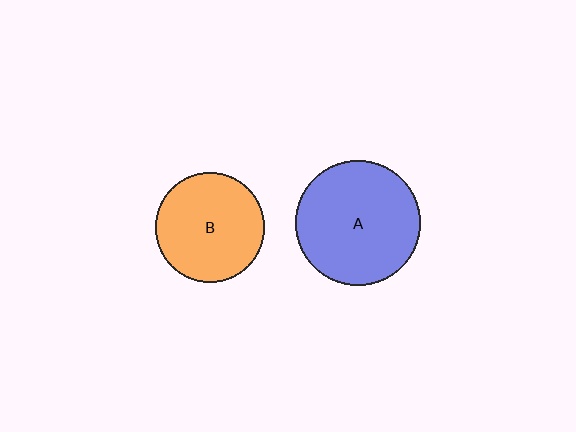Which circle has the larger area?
Circle A (blue).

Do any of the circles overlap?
No, none of the circles overlap.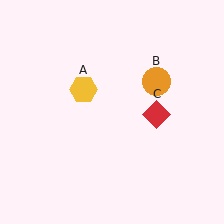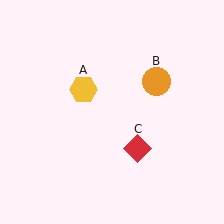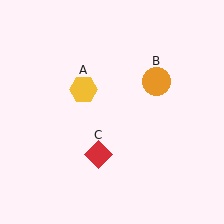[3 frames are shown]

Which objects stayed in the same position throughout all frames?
Yellow hexagon (object A) and orange circle (object B) remained stationary.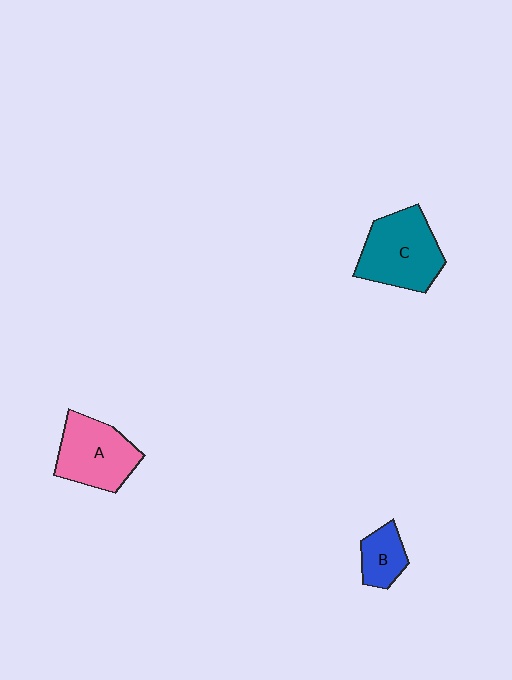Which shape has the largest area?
Shape C (teal).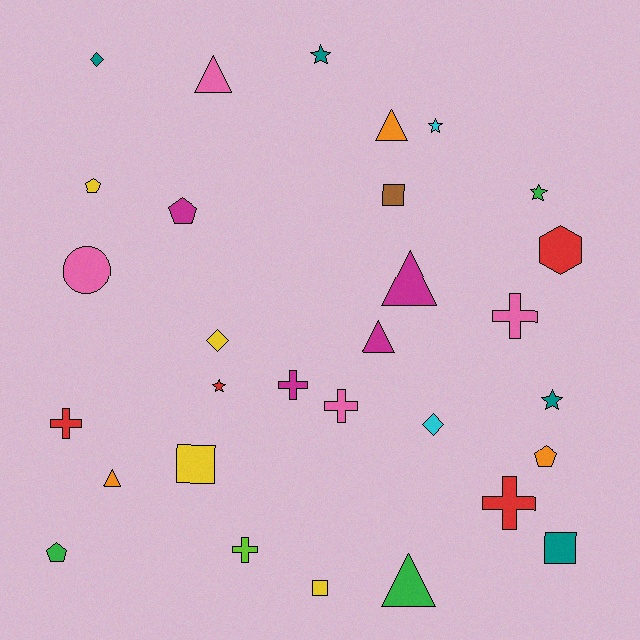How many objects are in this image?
There are 30 objects.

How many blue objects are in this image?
There are no blue objects.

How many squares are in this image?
There are 4 squares.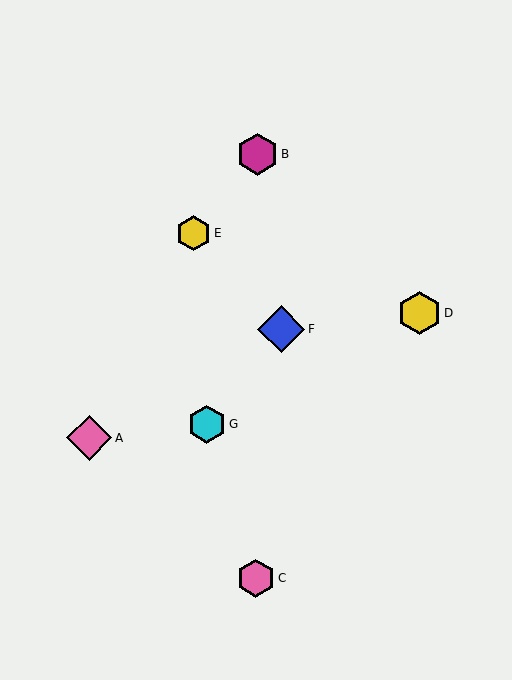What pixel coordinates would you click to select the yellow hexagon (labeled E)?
Click at (193, 233) to select the yellow hexagon E.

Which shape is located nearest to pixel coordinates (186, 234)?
The yellow hexagon (labeled E) at (193, 233) is nearest to that location.